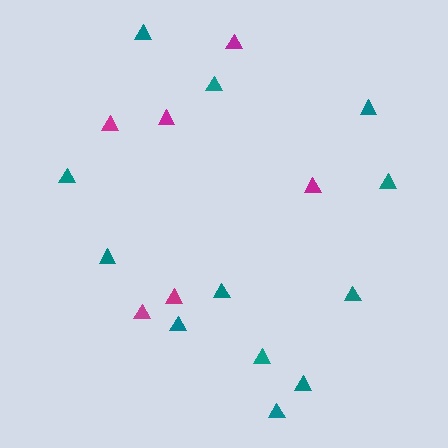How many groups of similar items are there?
There are 2 groups: one group of magenta triangles (6) and one group of teal triangles (12).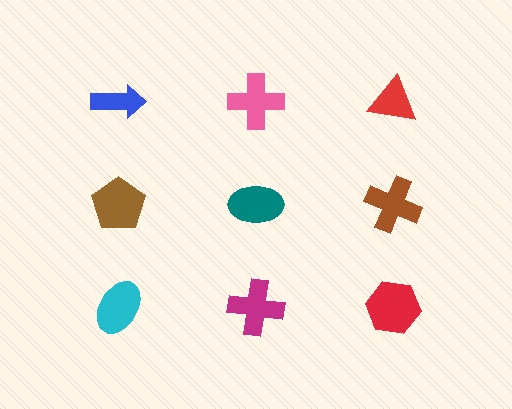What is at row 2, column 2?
A teal ellipse.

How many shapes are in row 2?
3 shapes.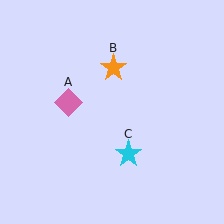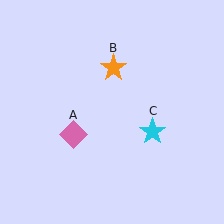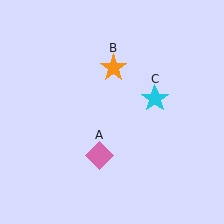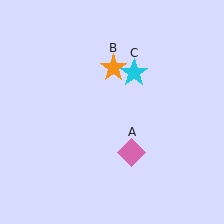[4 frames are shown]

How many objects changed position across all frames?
2 objects changed position: pink diamond (object A), cyan star (object C).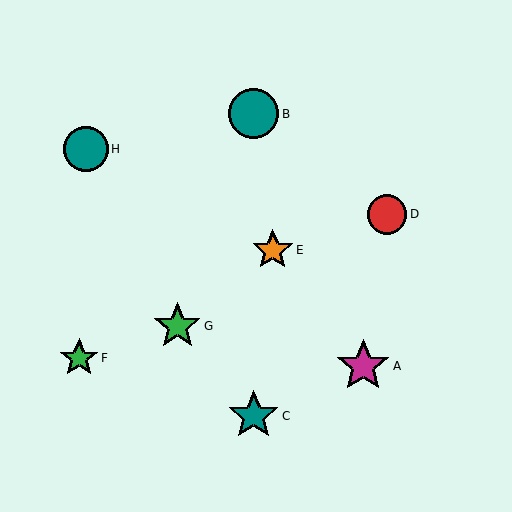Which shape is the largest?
The magenta star (labeled A) is the largest.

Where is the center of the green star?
The center of the green star is at (177, 326).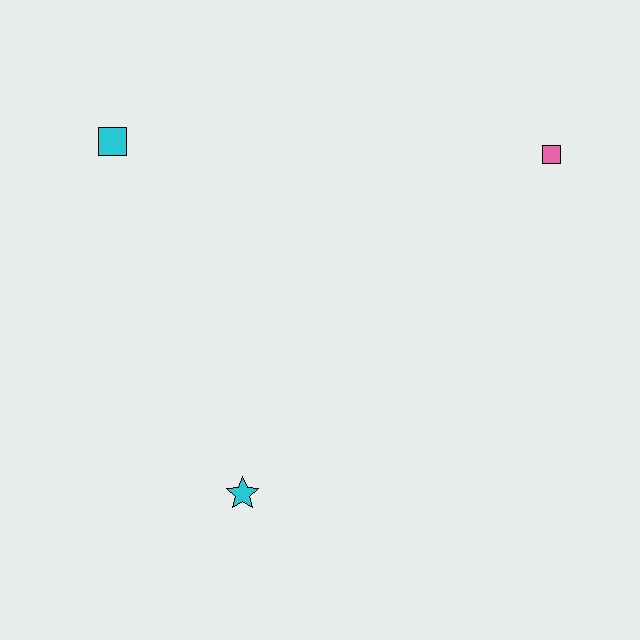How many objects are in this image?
There are 3 objects.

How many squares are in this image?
There are 2 squares.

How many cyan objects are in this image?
There are 2 cyan objects.